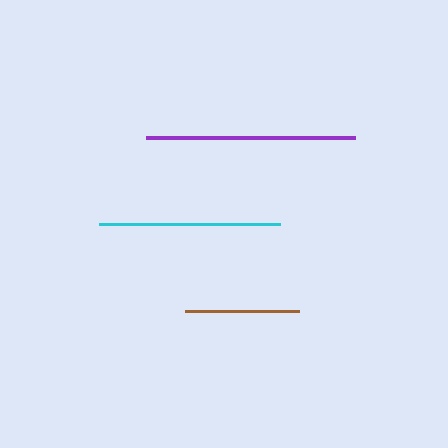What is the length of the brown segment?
The brown segment is approximately 114 pixels long.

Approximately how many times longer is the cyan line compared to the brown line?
The cyan line is approximately 1.6 times the length of the brown line.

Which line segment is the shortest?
The brown line is the shortest at approximately 114 pixels.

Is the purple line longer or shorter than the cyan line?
The purple line is longer than the cyan line.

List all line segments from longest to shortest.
From longest to shortest: purple, cyan, brown.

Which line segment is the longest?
The purple line is the longest at approximately 209 pixels.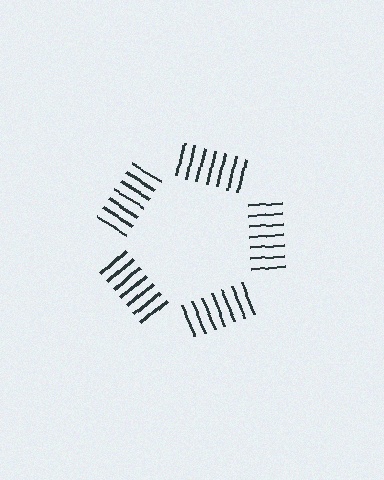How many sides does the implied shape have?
5 sides — the line-ends trace a pentagon.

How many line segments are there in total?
35 — 7 along each of the 5 edges.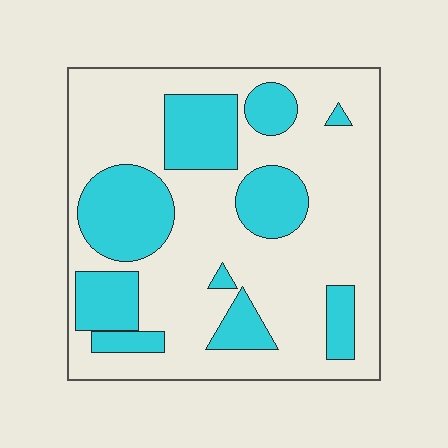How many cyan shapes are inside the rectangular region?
10.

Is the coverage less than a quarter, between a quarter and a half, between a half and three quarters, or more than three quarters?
Between a quarter and a half.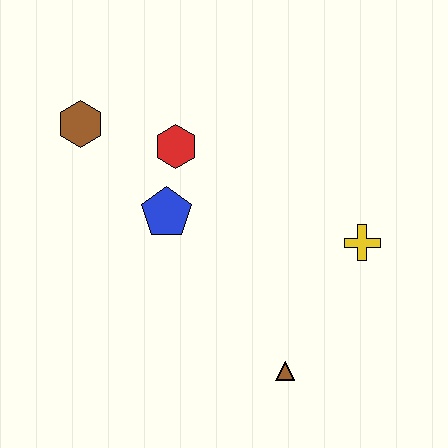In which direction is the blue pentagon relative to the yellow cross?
The blue pentagon is to the left of the yellow cross.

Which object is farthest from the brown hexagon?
The brown triangle is farthest from the brown hexagon.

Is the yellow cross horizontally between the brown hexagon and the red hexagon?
No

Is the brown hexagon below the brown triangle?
No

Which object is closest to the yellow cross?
The brown triangle is closest to the yellow cross.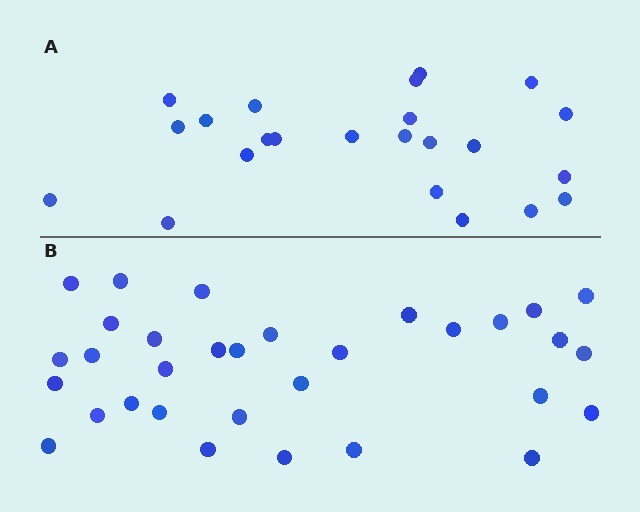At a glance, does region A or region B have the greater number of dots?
Region B (the bottom region) has more dots.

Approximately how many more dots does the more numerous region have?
Region B has roughly 8 or so more dots than region A.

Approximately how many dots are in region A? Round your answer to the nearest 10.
About 20 dots. (The exact count is 23, which rounds to 20.)